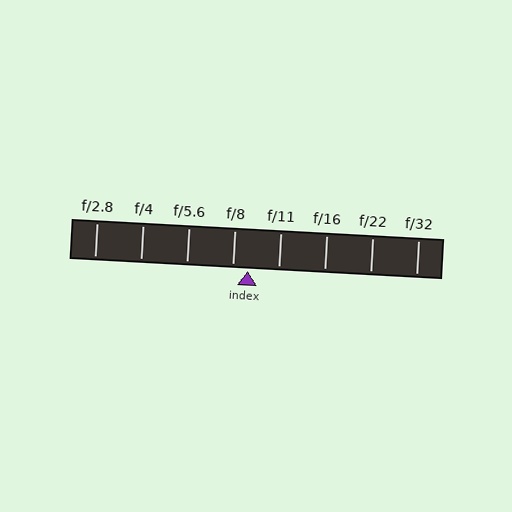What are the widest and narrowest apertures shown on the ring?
The widest aperture shown is f/2.8 and the narrowest is f/32.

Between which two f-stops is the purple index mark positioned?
The index mark is between f/8 and f/11.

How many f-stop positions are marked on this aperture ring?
There are 8 f-stop positions marked.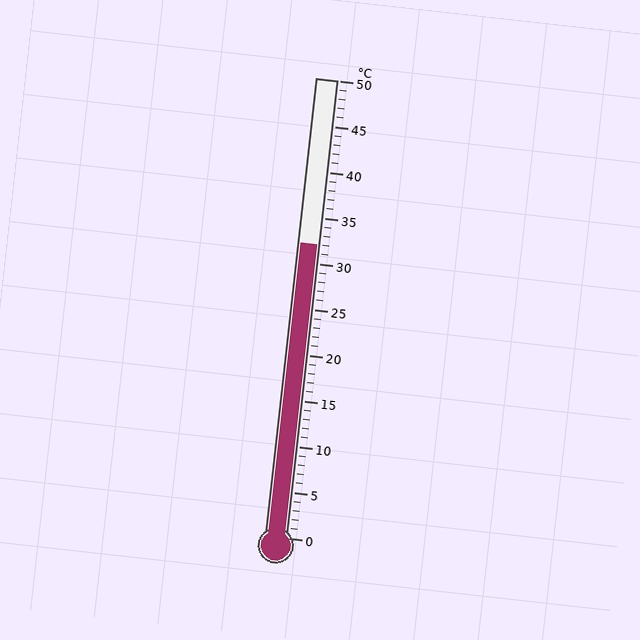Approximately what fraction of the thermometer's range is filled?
The thermometer is filled to approximately 65% of its range.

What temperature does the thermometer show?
The thermometer shows approximately 32°C.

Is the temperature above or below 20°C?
The temperature is above 20°C.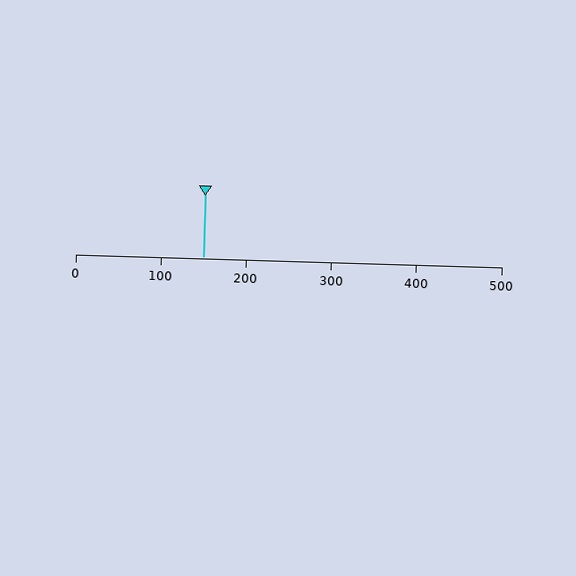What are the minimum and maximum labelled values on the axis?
The axis runs from 0 to 500.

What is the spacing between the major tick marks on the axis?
The major ticks are spaced 100 apart.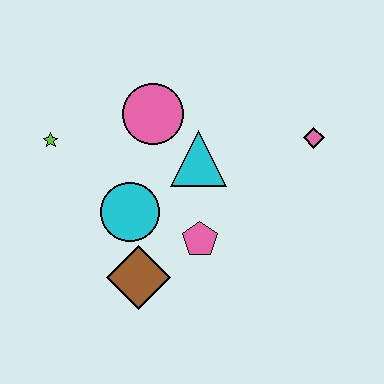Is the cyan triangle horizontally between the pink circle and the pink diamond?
Yes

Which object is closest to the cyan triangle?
The pink circle is closest to the cyan triangle.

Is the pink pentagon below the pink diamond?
Yes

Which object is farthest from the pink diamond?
The lime star is farthest from the pink diamond.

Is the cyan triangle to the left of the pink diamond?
Yes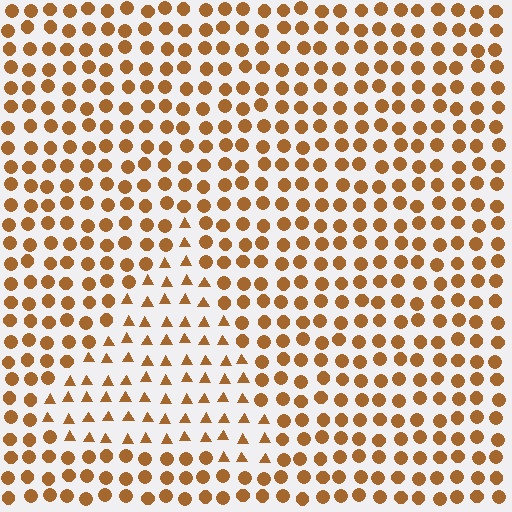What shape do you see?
I see a triangle.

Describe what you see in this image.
The image is filled with small brown elements arranged in a uniform grid. A triangle-shaped region contains triangles, while the surrounding area contains circles. The boundary is defined purely by the change in element shape.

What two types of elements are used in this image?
The image uses triangles inside the triangle region and circles outside it.